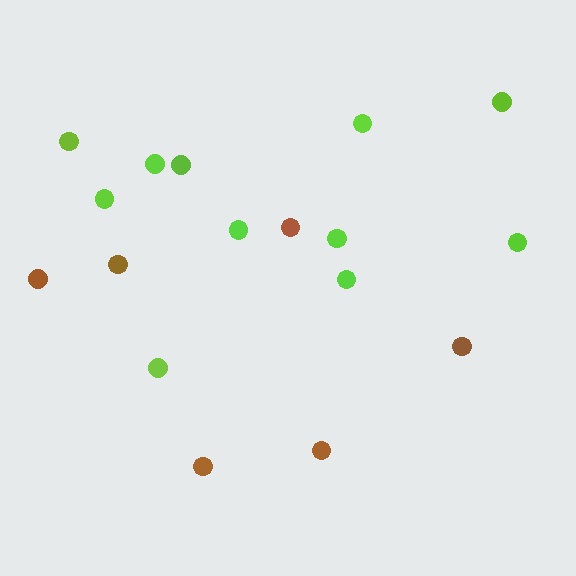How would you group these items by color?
There are 2 groups: one group of lime circles (11) and one group of brown circles (6).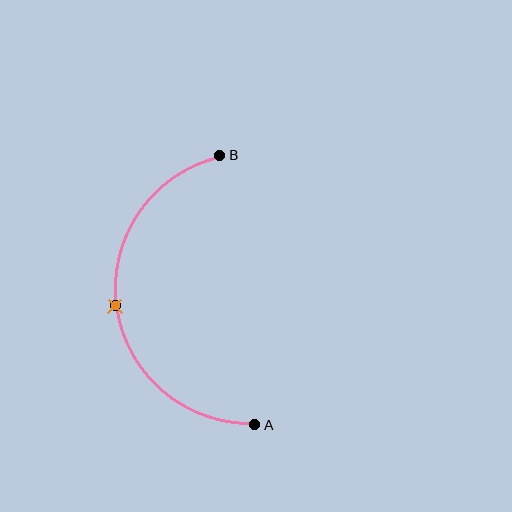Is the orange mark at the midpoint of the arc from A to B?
Yes. The orange mark lies on the arc at equal arc-length from both A and B — it is the arc midpoint.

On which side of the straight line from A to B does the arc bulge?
The arc bulges to the left of the straight line connecting A and B.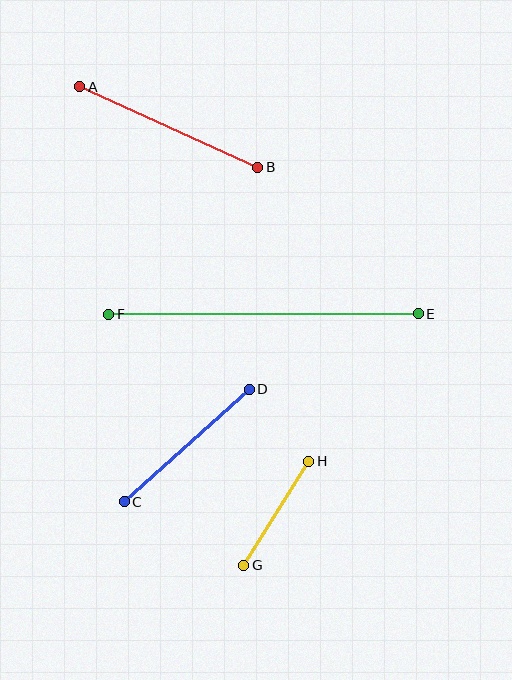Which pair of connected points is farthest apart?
Points E and F are farthest apart.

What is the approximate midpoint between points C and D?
The midpoint is at approximately (187, 445) pixels.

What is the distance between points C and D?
The distance is approximately 168 pixels.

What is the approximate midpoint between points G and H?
The midpoint is at approximately (276, 513) pixels.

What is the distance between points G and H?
The distance is approximately 123 pixels.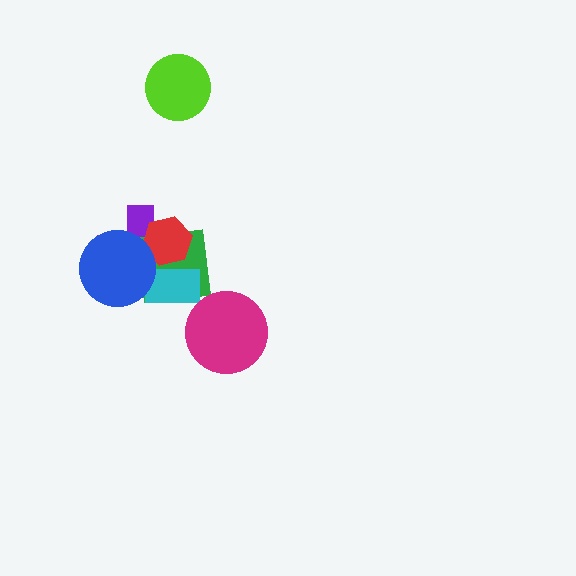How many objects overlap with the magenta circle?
0 objects overlap with the magenta circle.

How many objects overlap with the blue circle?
4 objects overlap with the blue circle.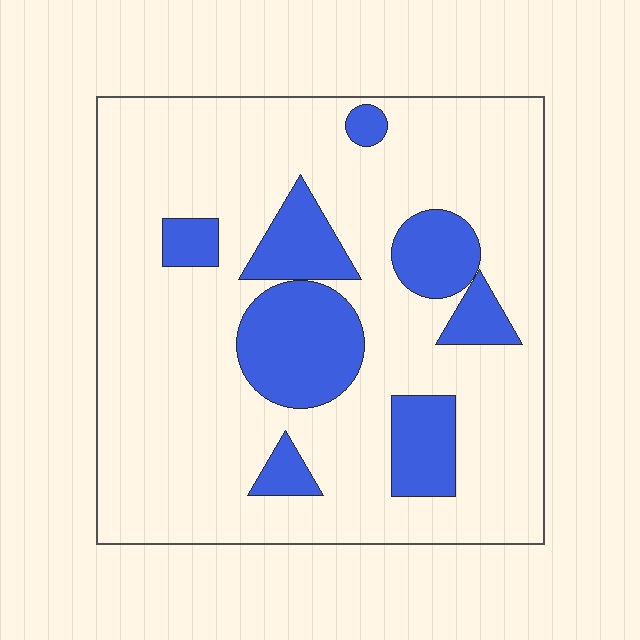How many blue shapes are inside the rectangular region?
8.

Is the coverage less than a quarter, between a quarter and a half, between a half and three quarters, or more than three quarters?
Less than a quarter.